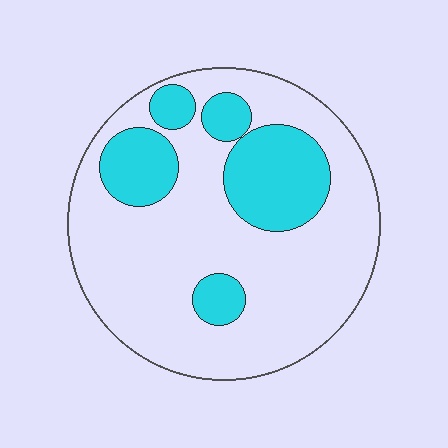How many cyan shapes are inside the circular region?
5.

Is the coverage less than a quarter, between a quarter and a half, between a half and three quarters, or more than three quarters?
Between a quarter and a half.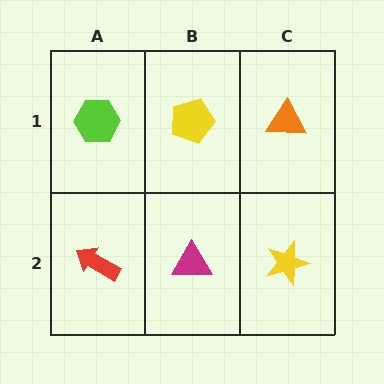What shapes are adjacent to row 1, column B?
A magenta triangle (row 2, column B), a lime hexagon (row 1, column A), an orange triangle (row 1, column C).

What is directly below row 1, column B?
A magenta triangle.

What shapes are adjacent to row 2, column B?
A yellow pentagon (row 1, column B), a red arrow (row 2, column A), a yellow star (row 2, column C).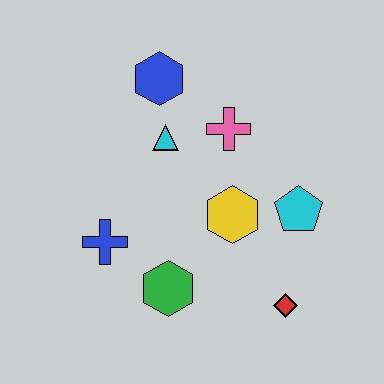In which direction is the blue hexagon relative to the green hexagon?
The blue hexagon is above the green hexagon.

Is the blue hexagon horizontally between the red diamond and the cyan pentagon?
No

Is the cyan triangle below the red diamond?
No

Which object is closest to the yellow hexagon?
The cyan pentagon is closest to the yellow hexagon.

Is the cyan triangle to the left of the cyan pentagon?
Yes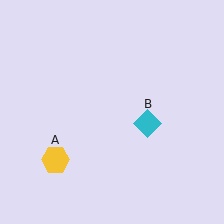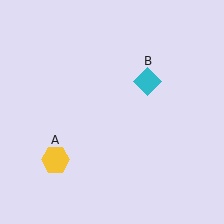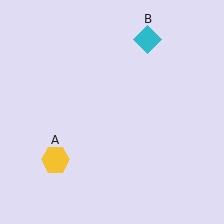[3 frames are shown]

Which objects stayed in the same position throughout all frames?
Yellow hexagon (object A) remained stationary.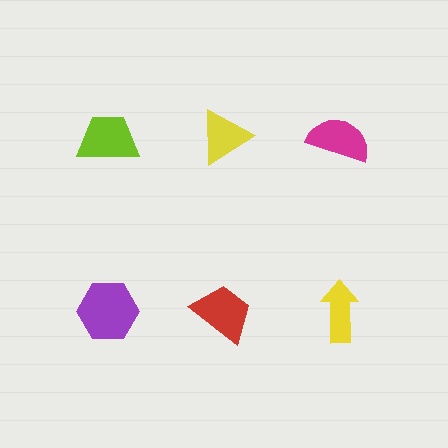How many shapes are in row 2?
3 shapes.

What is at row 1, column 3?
A magenta semicircle.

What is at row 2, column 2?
A red trapezoid.